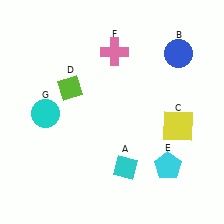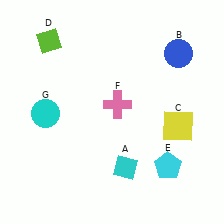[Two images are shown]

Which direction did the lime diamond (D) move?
The lime diamond (D) moved up.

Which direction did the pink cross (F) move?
The pink cross (F) moved down.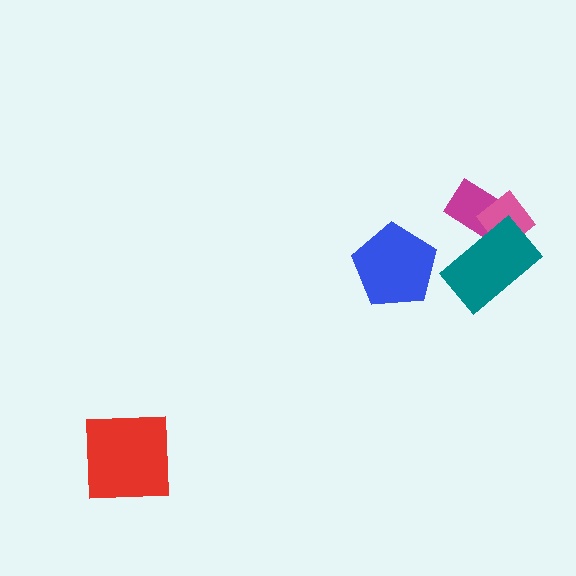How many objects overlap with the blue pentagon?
0 objects overlap with the blue pentagon.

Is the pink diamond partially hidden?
Yes, it is partially covered by another shape.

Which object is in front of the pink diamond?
The teal rectangle is in front of the pink diamond.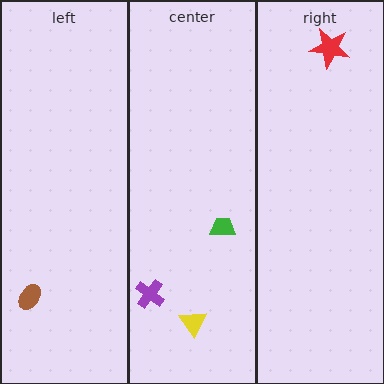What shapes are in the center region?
The purple cross, the yellow triangle, the green trapezoid.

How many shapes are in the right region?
1.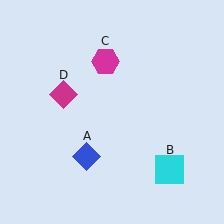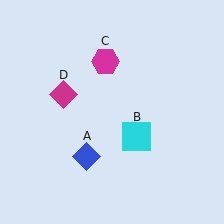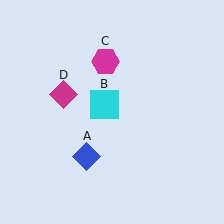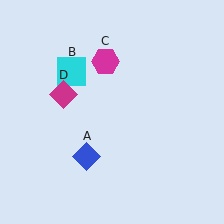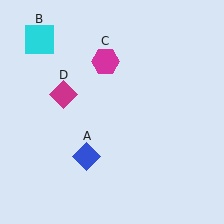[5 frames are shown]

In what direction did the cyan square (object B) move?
The cyan square (object B) moved up and to the left.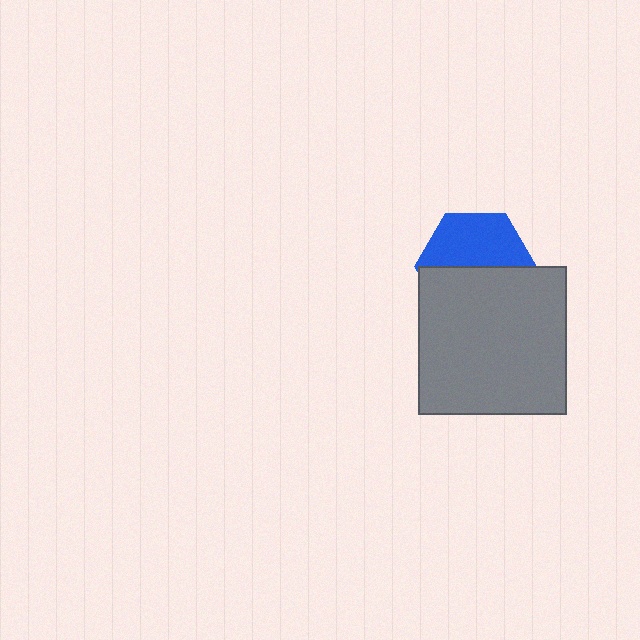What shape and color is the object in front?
The object in front is a gray square.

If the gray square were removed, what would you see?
You would see the complete blue hexagon.